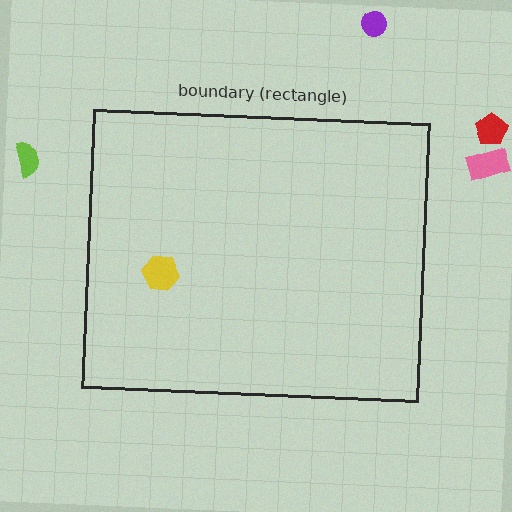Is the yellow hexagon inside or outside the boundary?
Inside.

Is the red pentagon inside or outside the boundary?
Outside.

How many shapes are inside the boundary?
1 inside, 4 outside.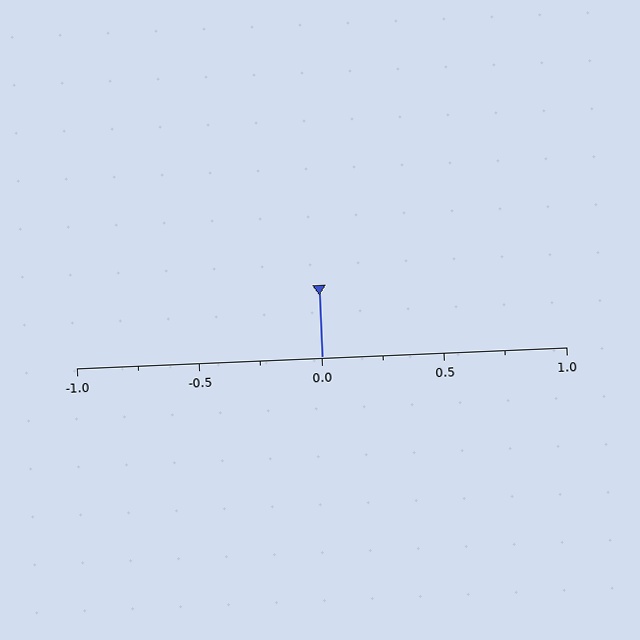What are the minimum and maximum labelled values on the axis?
The axis runs from -1.0 to 1.0.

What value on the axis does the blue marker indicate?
The marker indicates approximately 0.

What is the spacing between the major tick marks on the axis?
The major ticks are spaced 0.5 apart.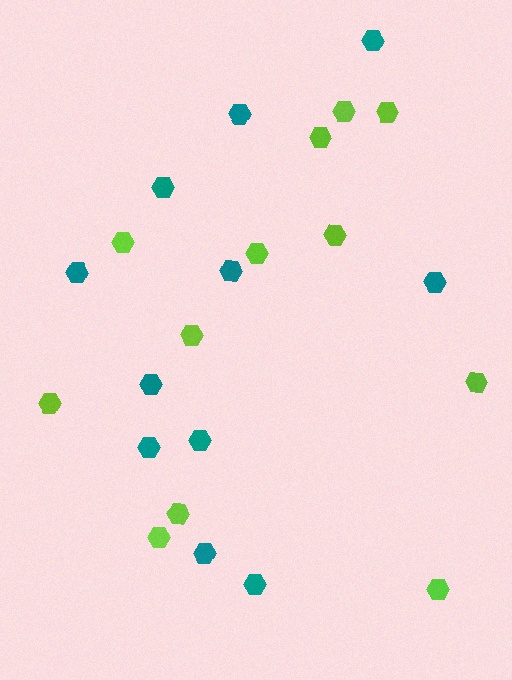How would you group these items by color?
There are 2 groups: one group of teal hexagons (11) and one group of lime hexagons (12).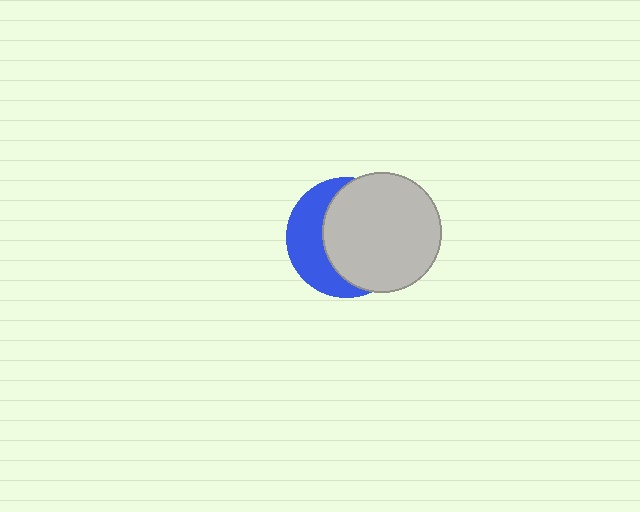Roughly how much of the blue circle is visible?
A small part of it is visible (roughly 38%).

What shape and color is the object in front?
The object in front is a light gray circle.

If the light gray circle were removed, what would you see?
You would see the complete blue circle.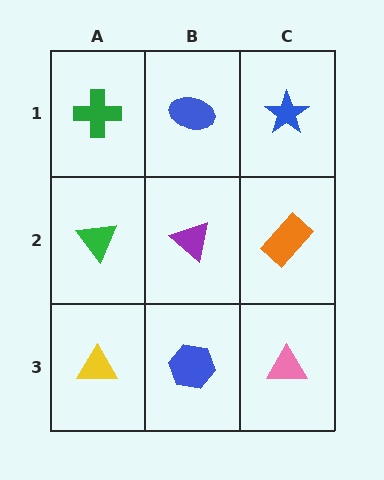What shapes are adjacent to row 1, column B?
A purple triangle (row 2, column B), a green cross (row 1, column A), a blue star (row 1, column C).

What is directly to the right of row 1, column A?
A blue ellipse.